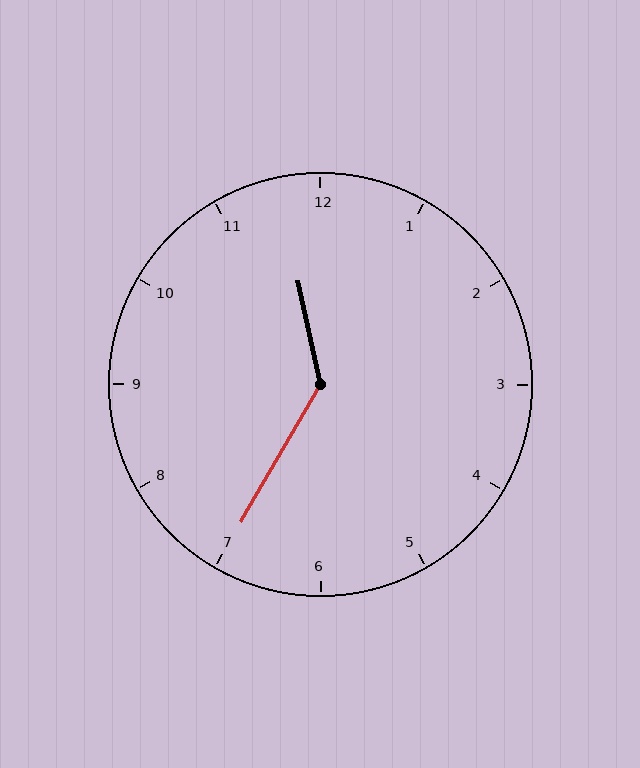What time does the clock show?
11:35.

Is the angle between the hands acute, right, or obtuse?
It is obtuse.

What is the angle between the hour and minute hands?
Approximately 138 degrees.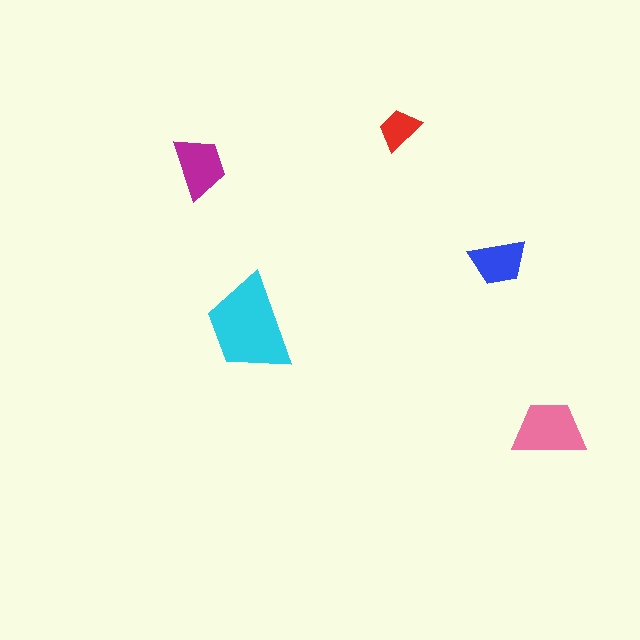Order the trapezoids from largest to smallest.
the cyan one, the pink one, the magenta one, the blue one, the red one.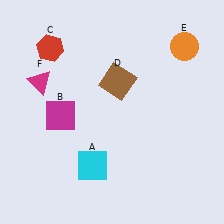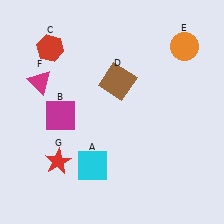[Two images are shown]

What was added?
A red star (G) was added in Image 2.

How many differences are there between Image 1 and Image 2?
There is 1 difference between the two images.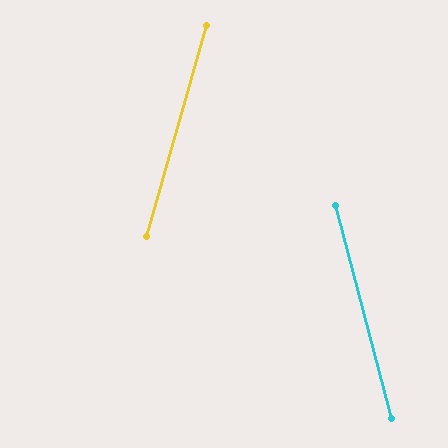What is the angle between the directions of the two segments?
Approximately 31 degrees.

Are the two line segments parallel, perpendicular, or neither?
Neither parallel nor perpendicular — they differ by about 31°.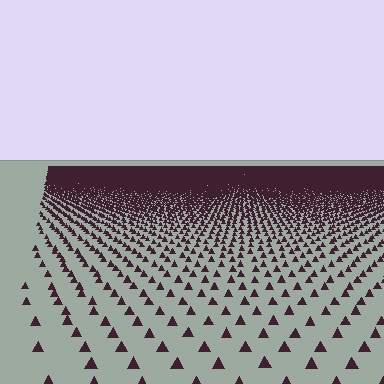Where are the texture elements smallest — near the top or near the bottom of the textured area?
Near the top.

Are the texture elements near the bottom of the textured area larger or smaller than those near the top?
Larger. Near the bottom, elements are closer to the viewer and appear at a bigger on-screen size.